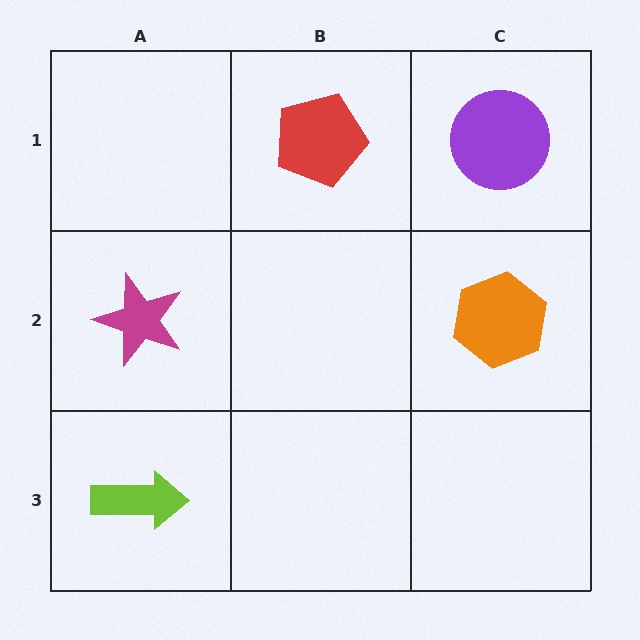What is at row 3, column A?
A lime arrow.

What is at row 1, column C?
A purple circle.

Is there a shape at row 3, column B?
No, that cell is empty.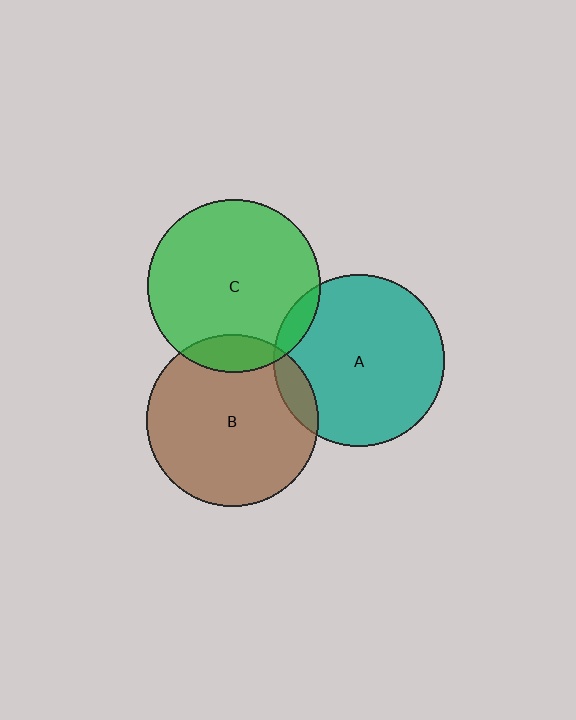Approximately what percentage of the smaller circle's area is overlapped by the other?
Approximately 10%.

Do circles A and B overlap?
Yes.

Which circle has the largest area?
Circle C (green).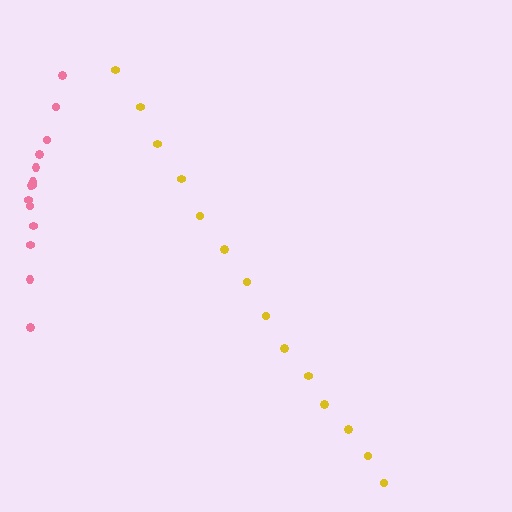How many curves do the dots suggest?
There are 2 distinct paths.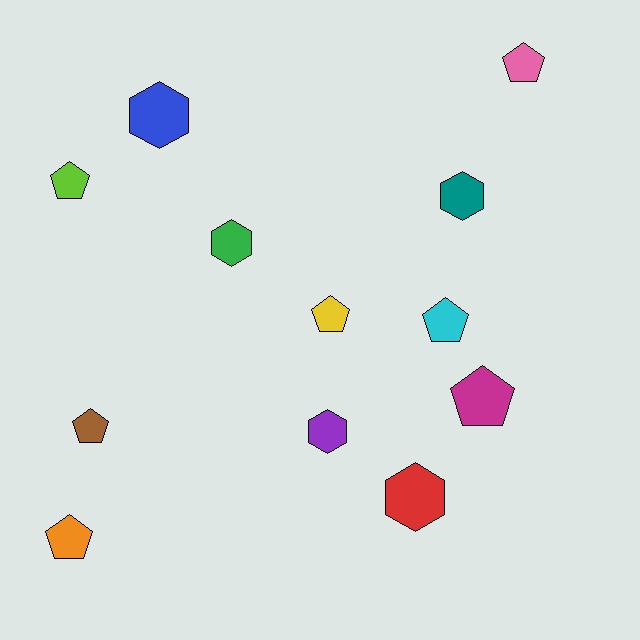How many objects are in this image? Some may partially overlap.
There are 12 objects.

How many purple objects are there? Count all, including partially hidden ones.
There is 1 purple object.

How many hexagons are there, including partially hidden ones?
There are 5 hexagons.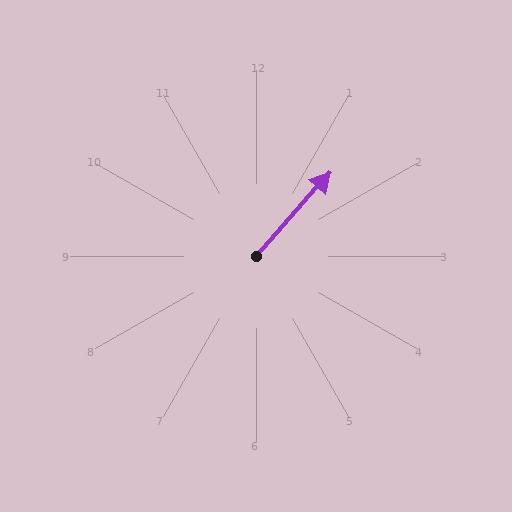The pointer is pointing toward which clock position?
Roughly 1 o'clock.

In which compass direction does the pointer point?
Northeast.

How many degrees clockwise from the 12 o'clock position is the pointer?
Approximately 41 degrees.